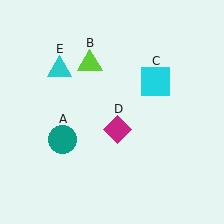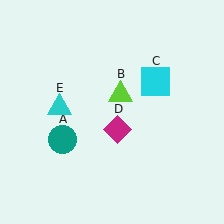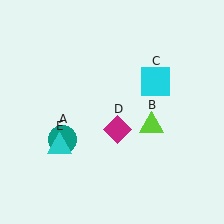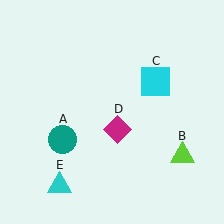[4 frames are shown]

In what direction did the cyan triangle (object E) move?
The cyan triangle (object E) moved down.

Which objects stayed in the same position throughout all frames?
Teal circle (object A) and cyan square (object C) and magenta diamond (object D) remained stationary.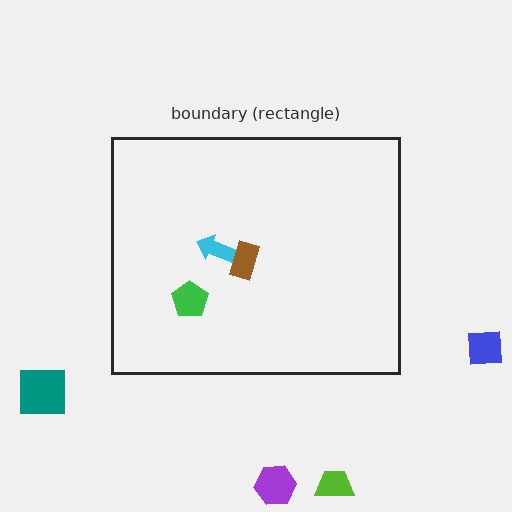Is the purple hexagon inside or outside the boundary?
Outside.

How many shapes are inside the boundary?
3 inside, 4 outside.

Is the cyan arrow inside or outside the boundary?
Inside.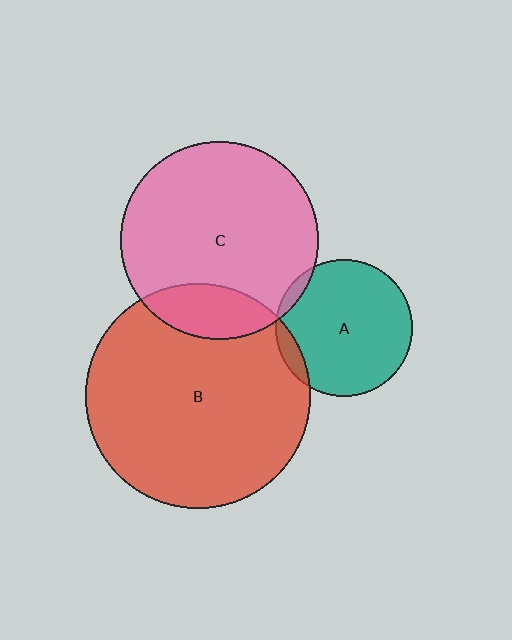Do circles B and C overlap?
Yes.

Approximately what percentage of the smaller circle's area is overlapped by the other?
Approximately 15%.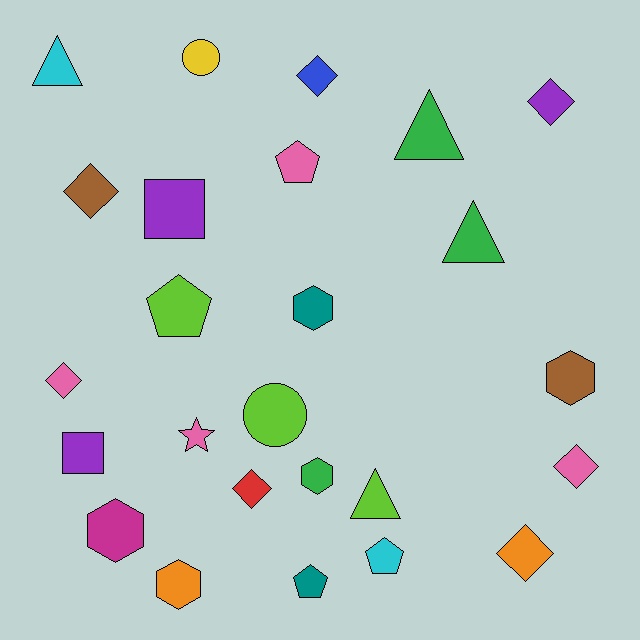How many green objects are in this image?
There are 3 green objects.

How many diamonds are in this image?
There are 7 diamonds.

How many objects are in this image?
There are 25 objects.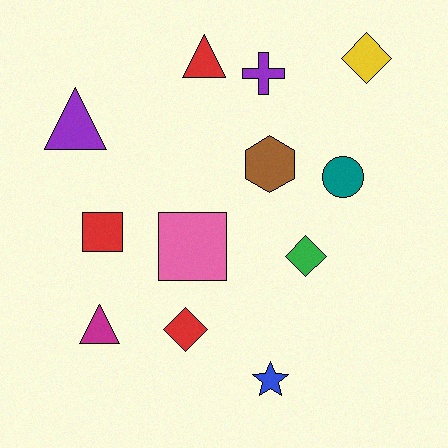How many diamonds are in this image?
There are 3 diamonds.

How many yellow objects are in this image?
There is 1 yellow object.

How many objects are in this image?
There are 12 objects.